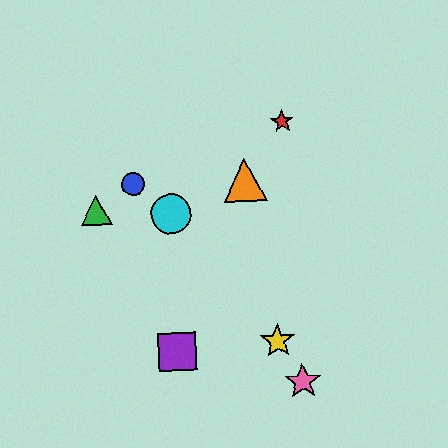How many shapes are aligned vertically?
2 shapes (the purple square, the cyan circle) are aligned vertically.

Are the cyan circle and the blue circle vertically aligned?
No, the cyan circle is at x≈171 and the blue circle is at x≈133.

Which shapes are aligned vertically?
The purple square, the cyan circle are aligned vertically.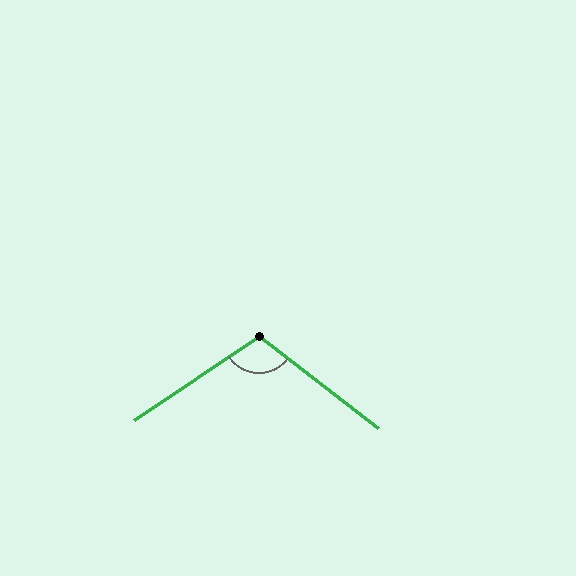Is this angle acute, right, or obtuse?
It is obtuse.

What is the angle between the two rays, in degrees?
Approximately 109 degrees.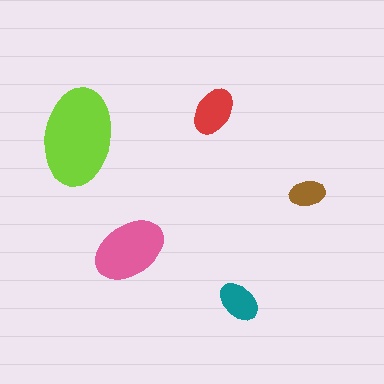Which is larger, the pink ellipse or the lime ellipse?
The lime one.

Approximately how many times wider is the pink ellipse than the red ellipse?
About 1.5 times wider.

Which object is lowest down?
The teal ellipse is bottommost.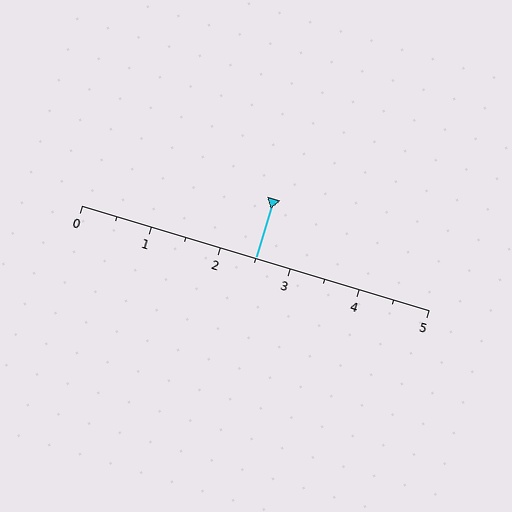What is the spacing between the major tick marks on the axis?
The major ticks are spaced 1 apart.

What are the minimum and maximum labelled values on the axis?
The axis runs from 0 to 5.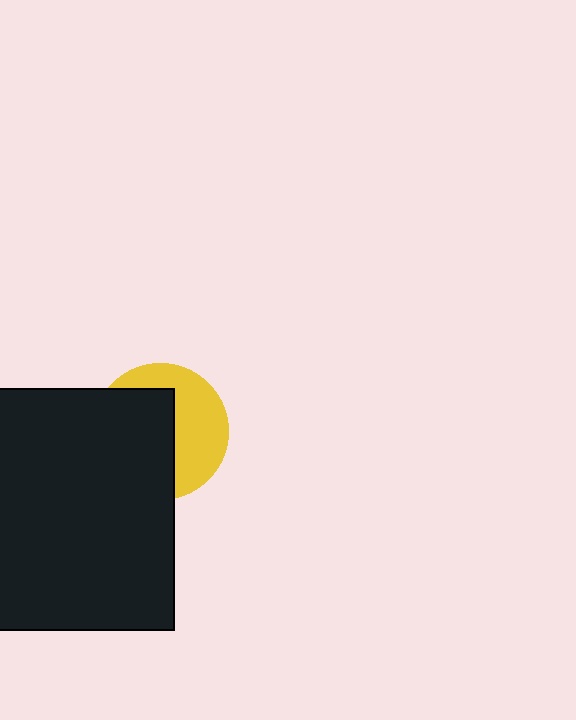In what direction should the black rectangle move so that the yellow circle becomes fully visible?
The black rectangle should move left. That is the shortest direction to clear the overlap and leave the yellow circle fully visible.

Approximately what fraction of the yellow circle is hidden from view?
Roughly 55% of the yellow circle is hidden behind the black rectangle.